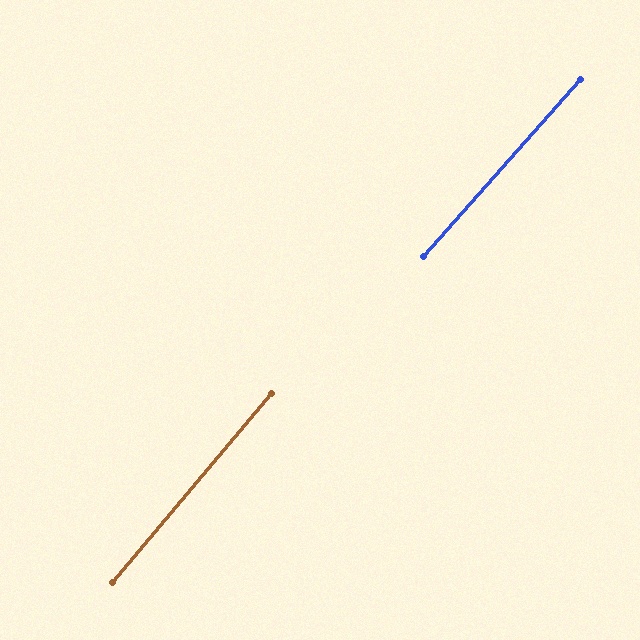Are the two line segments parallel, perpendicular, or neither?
Parallel — their directions differ by only 1.6°.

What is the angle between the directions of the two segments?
Approximately 2 degrees.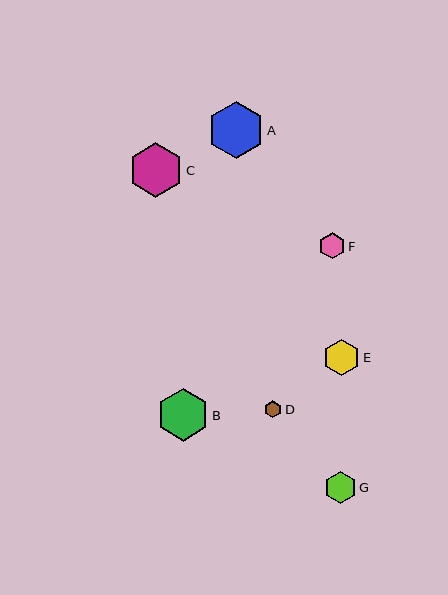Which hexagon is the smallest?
Hexagon D is the smallest with a size of approximately 17 pixels.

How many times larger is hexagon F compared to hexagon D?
Hexagon F is approximately 1.5 times the size of hexagon D.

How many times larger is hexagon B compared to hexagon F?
Hexagon B is approximately 2.0 times the size of hexagon F.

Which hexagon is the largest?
Hexagon A is the largest with a size of approximately 57 pixels.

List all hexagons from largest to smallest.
From largest to smallest: A, C, B, E, G, F, D.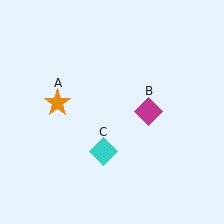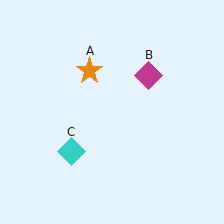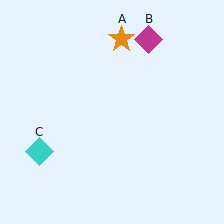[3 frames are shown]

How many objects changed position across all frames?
3 objects changed position: orange star (object A), magenta diamond (object B), cyan diamond (object C).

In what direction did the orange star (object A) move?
The orange star (object A) moved up and to the right.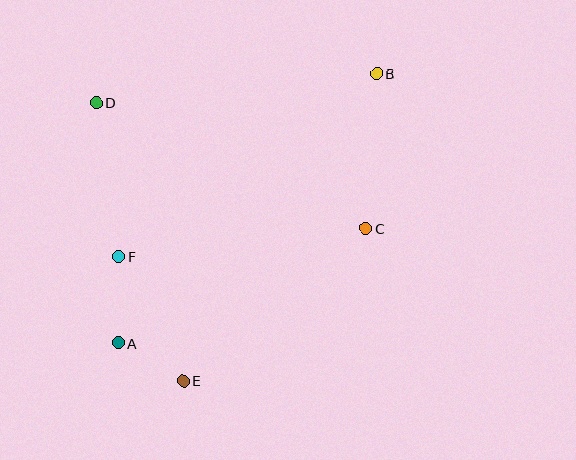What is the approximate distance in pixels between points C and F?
The distance between C and F is approximately 249 pixels.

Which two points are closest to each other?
Points A and E are closest to each other.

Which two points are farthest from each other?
Points A and B are farthest from each other.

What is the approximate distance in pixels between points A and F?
The distance between A and F is approximately 86 pixels.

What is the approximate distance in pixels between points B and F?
The distance between B and F is approximately 316 pixels.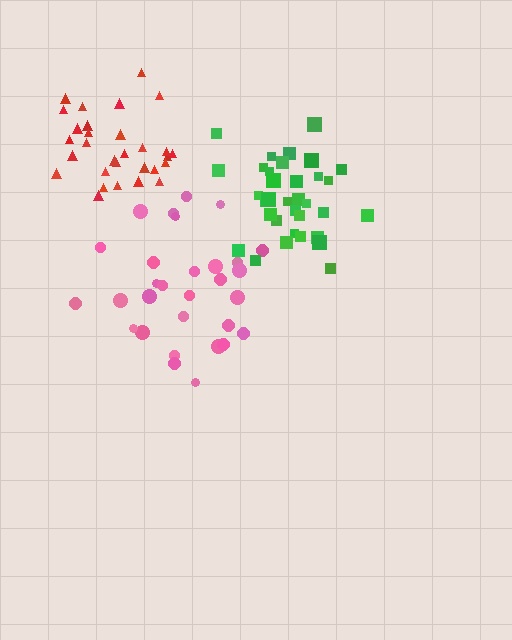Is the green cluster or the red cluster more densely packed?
Green.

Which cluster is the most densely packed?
Green.